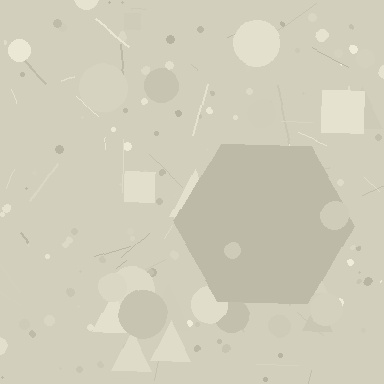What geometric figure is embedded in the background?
A hexagon is embedded in the background.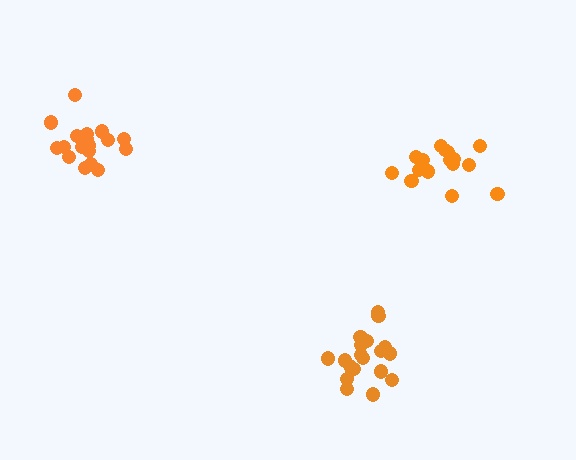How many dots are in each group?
Group 1: 17 dots, Group 2: 20 dots, Group 3: 19 dots (56 total).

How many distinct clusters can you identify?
There are 3 distinct clusters.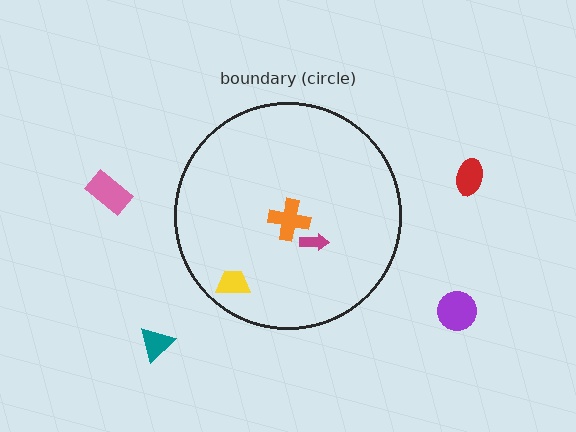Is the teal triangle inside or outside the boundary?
Outside.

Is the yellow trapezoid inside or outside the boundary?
Inside.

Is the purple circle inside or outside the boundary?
Outside.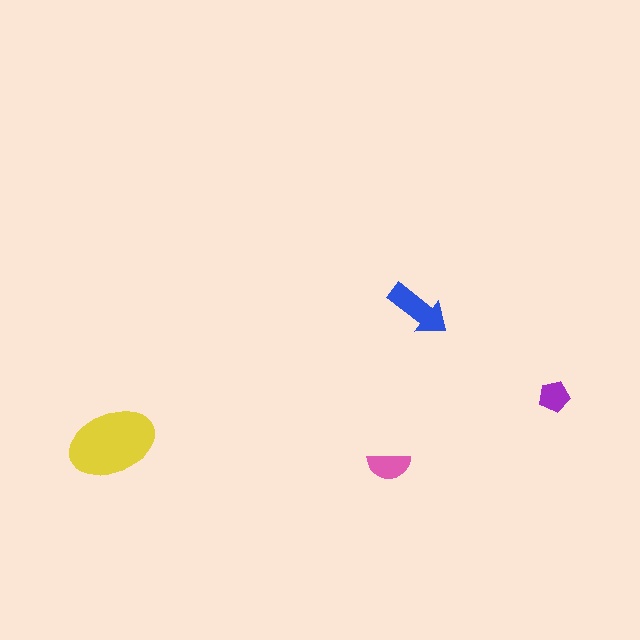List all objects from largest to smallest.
The yellow ellipse, the blue arrow, the pink semicircle, the purple pentagon.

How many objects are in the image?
There are 4 objects in the image.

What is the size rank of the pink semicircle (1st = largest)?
3rd.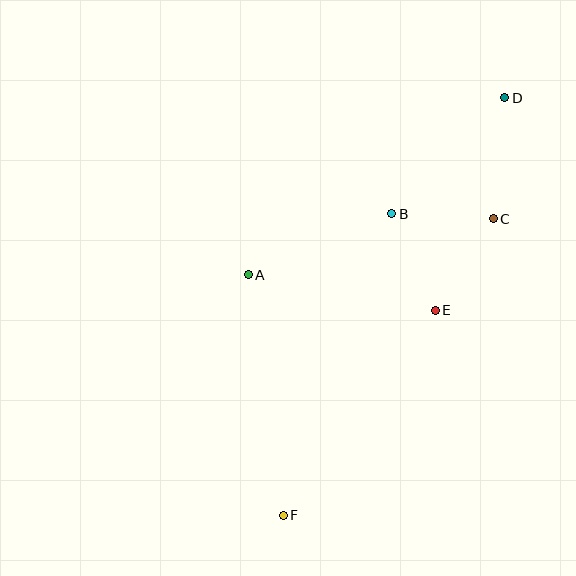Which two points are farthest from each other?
Points D and F are farthest from each other.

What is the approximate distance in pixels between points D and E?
The distance between D and E is approximately 224 pixels.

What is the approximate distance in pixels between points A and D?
The distance between A and D is approximately 312 pixels.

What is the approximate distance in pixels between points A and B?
The distance between A and B is approximately 156 pixels.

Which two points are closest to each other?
Points B and C are closest to each other.